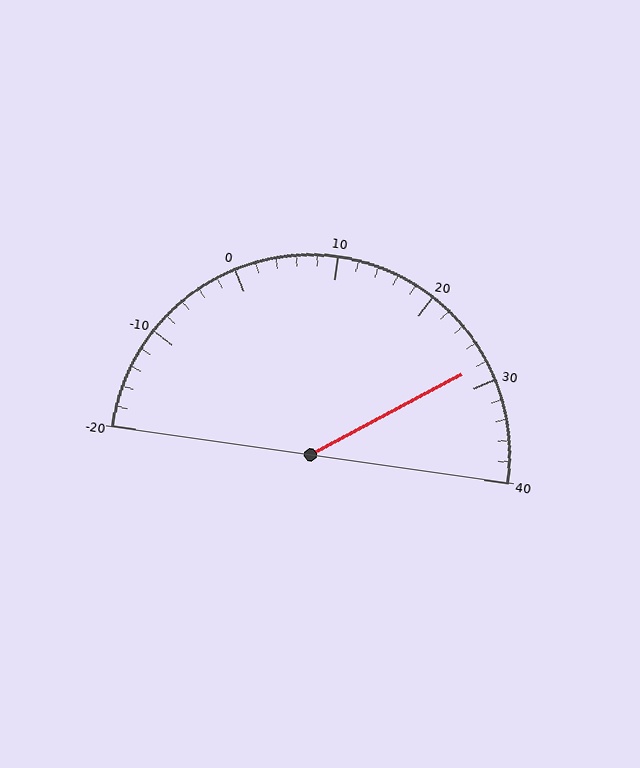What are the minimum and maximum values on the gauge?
The gauge ranges from -20 to 40.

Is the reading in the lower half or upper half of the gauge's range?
The reading is in the upper half of the range (-20 to 40).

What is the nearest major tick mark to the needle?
The nearest major tick mark is 30.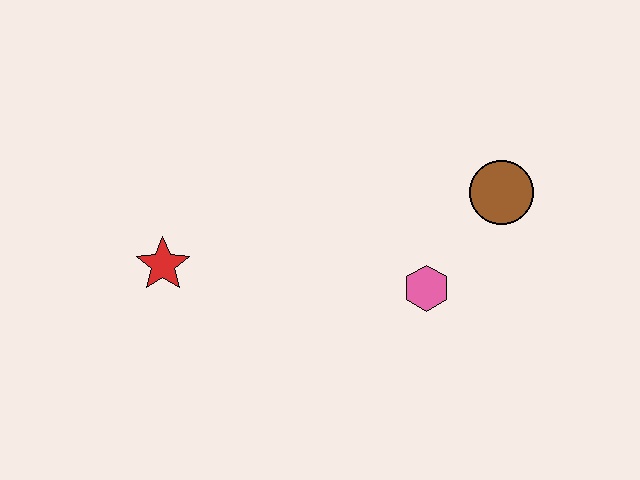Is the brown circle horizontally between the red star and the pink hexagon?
No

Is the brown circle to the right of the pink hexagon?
Yes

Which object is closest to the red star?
The pink hexagon is closest to the red star.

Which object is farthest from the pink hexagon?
The red star is farthest from the pink hexagon.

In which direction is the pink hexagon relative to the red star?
The pink hexagon is to the right of the red star.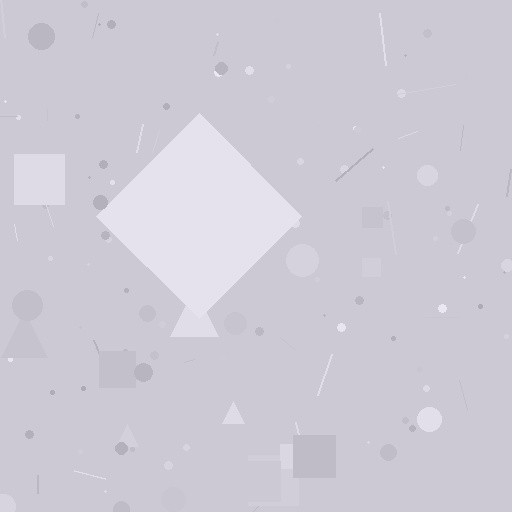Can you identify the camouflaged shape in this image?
The camouflaged shape is a diamond.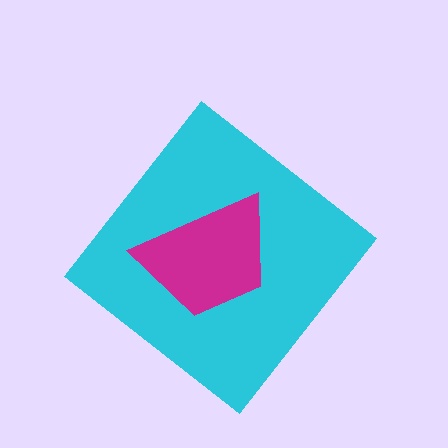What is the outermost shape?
The cyan diamond.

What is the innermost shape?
The magenta trapezoid.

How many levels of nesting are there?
2.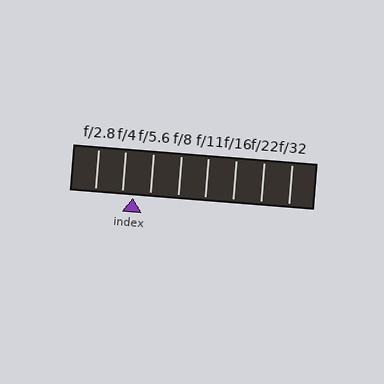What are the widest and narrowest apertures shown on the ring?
The widest aperture shown is f/2.8 and the narrowest is f/32.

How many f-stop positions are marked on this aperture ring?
There are 8 f-stop positions marked.